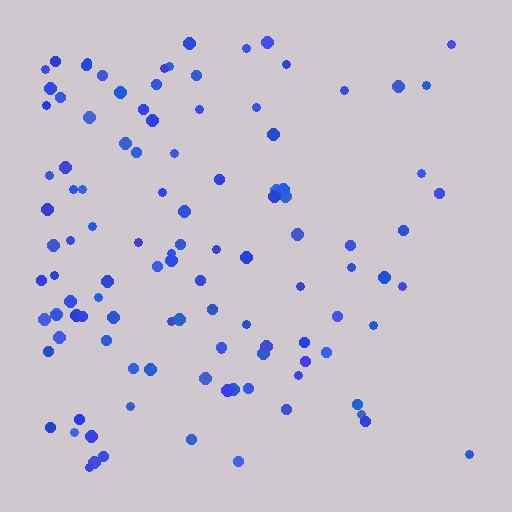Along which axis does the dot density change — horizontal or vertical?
Horizontal.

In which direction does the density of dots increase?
From right to left, with the left side densest.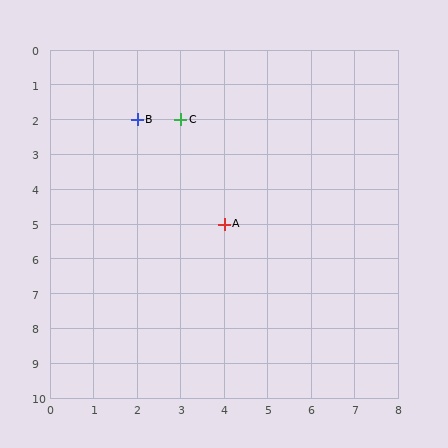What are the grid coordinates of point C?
Point C is at grid coordinates (3, 2).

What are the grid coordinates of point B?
Point B is at grid coordinates (2, 2).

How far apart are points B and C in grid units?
Points B and C are 1 column apart.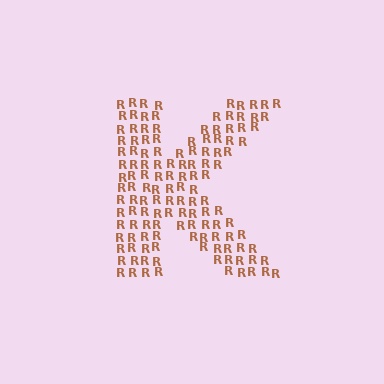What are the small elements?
The small elements are letter R's.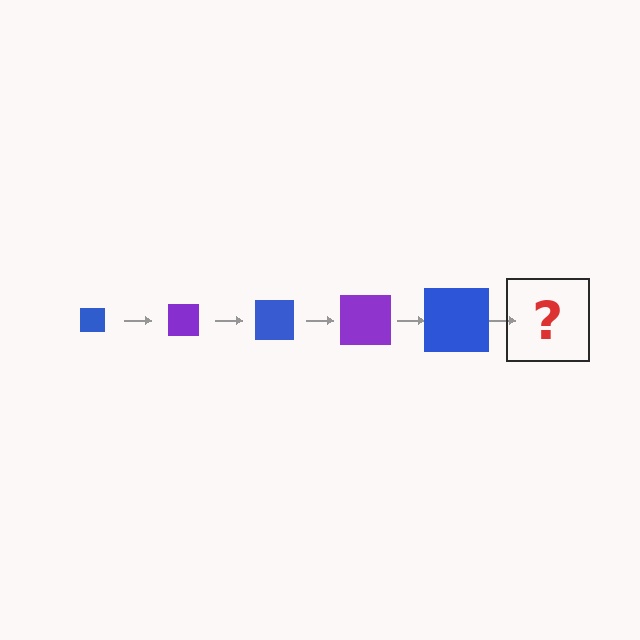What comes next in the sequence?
The next element should be a purple square, larger than the previous one.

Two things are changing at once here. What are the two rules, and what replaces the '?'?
The two rules are that the square grows larger each step and the color cycles through blue and purple. The '?' should be a purple square, larger than the previous one.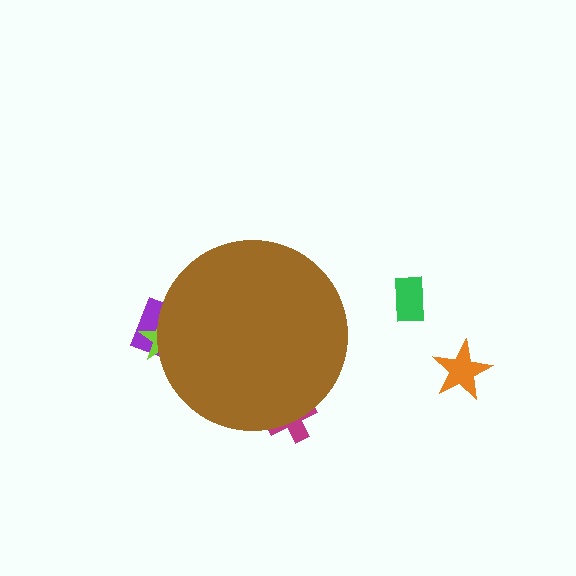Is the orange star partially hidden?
No, the orange star is fully visible.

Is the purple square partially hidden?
Yes, the purple square is partially hidden behind the brown circle.